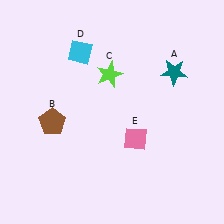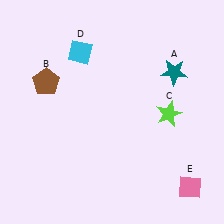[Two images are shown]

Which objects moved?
The objects that moved are: the brown pentagon (B), the lime star (C), the pink diamond (E).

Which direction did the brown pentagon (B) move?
The brown pentagon (B) moved up.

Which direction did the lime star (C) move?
The lime star (C) moved right.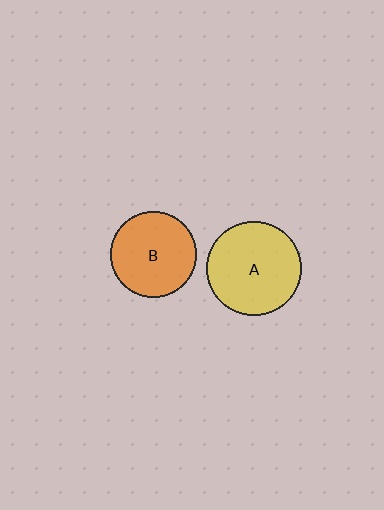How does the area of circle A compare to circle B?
Approximately 1.2 times.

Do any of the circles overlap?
No, none of the circles overlap.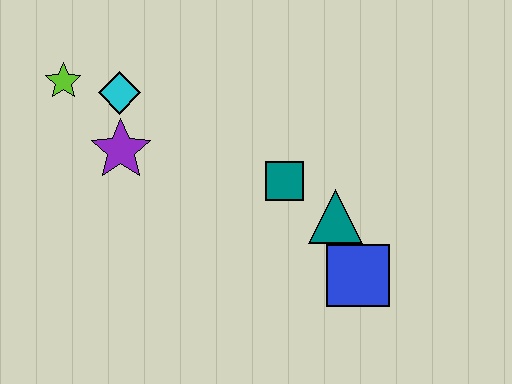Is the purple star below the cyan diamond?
Yes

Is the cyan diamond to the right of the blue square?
No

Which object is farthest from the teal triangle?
The lime star is farthest from the teal triangle.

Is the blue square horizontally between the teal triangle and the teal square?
No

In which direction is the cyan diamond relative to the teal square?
The cyan diamond is to the left of the teal square.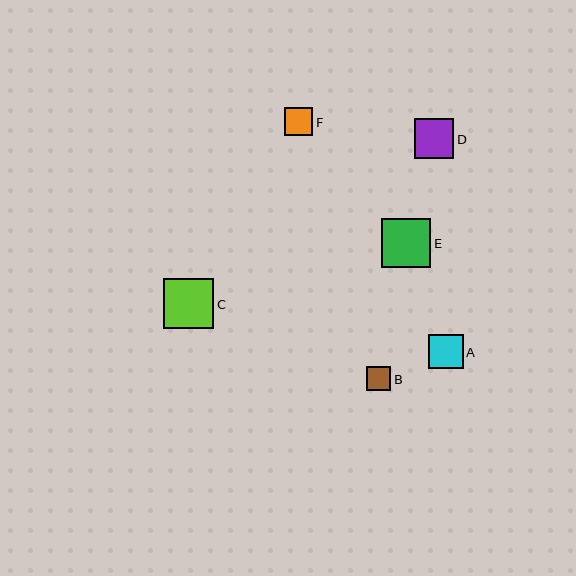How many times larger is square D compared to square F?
Square D is approximately 1.4 times the size of square F.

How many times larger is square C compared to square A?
Square C is approximately 1.5 times the size of square A.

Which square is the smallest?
Square B is the smallest with a size of approximately 24 pixels.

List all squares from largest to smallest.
From largest to smallest: C, E, D, A, F, B.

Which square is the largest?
Square C is the largest with a size of approximately 50 pixels.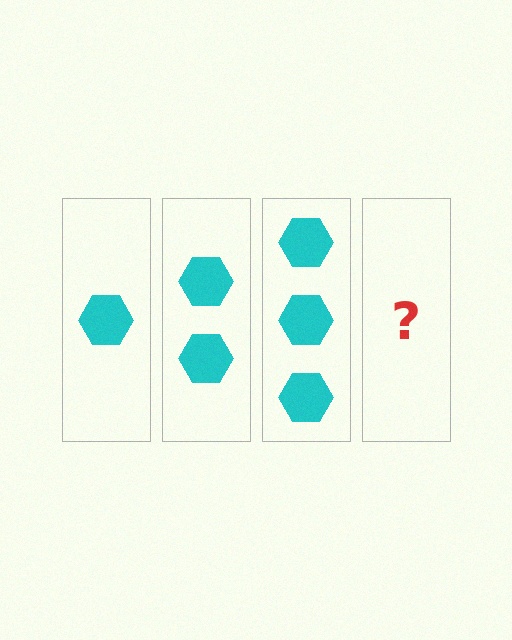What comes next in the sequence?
The next element should be 4 hexagons.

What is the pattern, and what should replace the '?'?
The pattern is that each step adds one more hexagon. The '?' should be 4 hexagons.